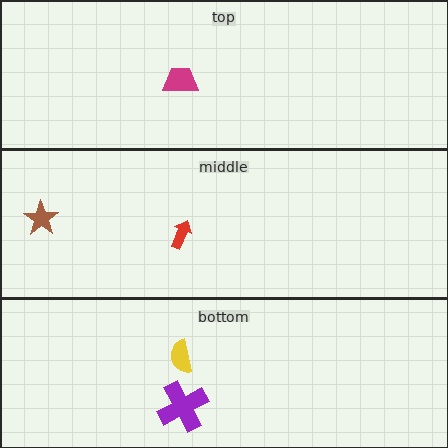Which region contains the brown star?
The middle region.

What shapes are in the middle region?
The brown star, the red arrow.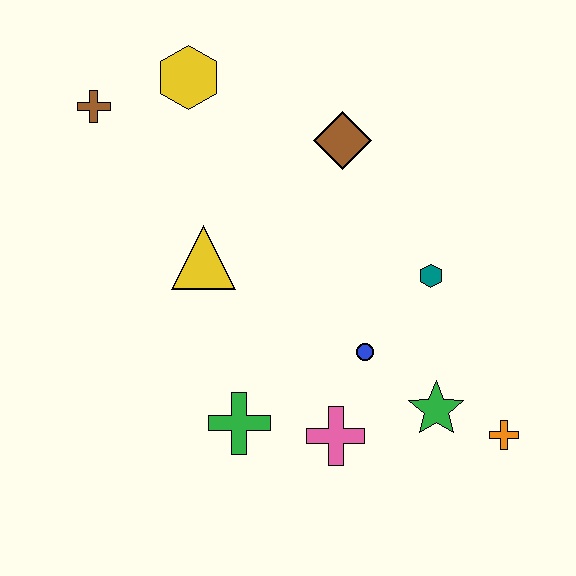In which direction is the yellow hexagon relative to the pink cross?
The yellow hexagon is above the pink cross.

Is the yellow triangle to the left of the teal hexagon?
Yes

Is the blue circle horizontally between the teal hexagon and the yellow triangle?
Yes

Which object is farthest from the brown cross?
The orange cross is farthest from the brown cross.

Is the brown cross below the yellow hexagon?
Yes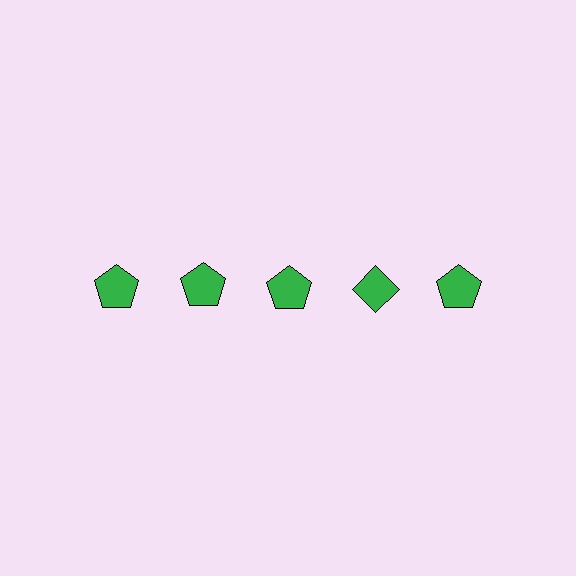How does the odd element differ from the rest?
It has a different shape: diamond instead of pentagon.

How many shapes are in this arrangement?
There are 5 shapes arranged in a grid pattern.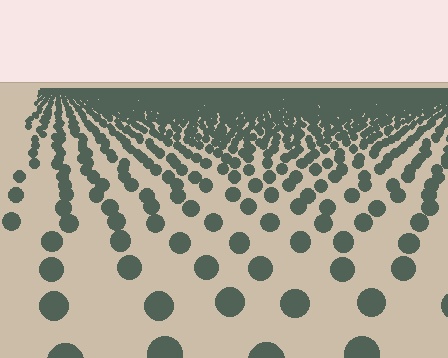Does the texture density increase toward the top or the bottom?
Density increases toward the top.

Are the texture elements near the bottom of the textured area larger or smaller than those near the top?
Larger. Near the bottom, elements are closer to the viewer and appear at a bigger on-screen size.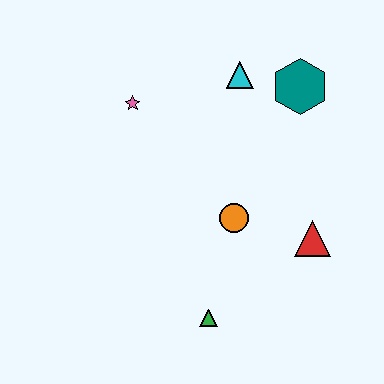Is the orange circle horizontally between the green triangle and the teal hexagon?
Yes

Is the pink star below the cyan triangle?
Yes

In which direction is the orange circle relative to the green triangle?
The orange circle is above the green triangle.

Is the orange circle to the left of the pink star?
No